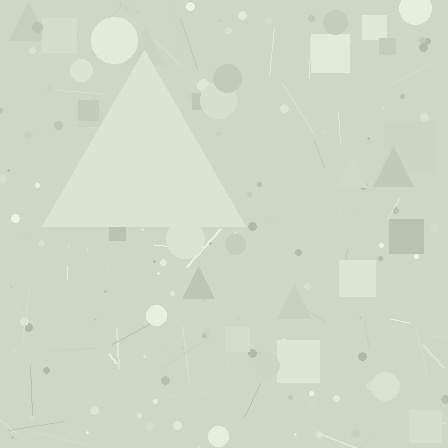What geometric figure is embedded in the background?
A triangle is embedded in the background.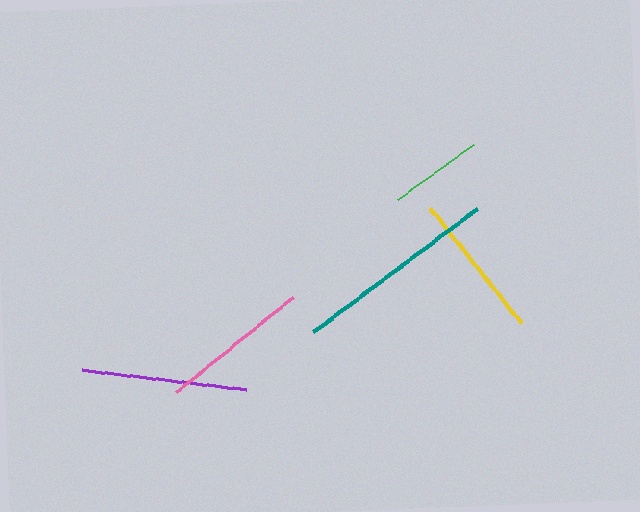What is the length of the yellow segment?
The yellow segment is approximately 147 pixels long.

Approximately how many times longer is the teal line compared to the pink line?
The teal line is approximately 1.4 times the length of the pink line.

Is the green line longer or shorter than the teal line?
The teal line is longer than the green line.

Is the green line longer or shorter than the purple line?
The purple line is longer than the green line.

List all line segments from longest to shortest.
From longest to shortest: teal, purple, pink, yellow, green.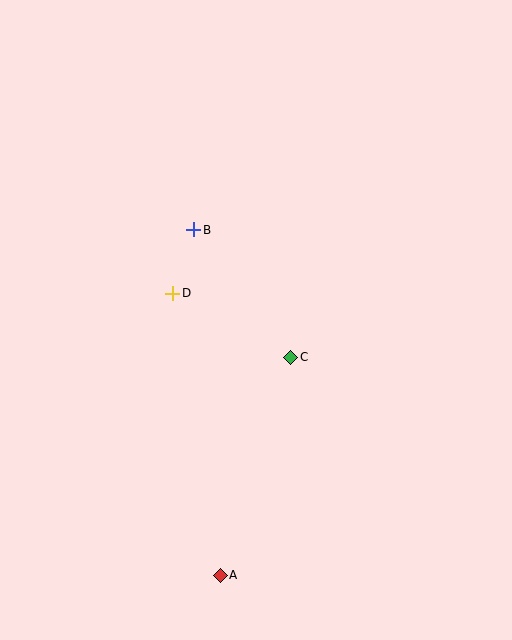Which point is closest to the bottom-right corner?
Point A is closest to the bottom-right corner.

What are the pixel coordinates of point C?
Point C is at (291, 357).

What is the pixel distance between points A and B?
The distance between A and B is 347 pixels.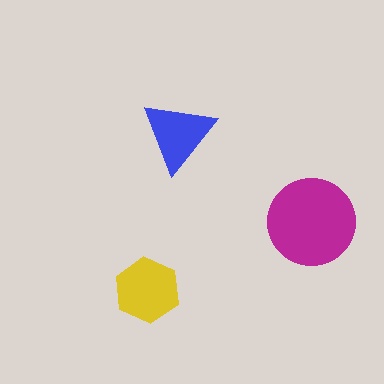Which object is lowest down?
The yellow hexagon is bottommost.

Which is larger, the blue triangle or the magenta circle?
The magenta circle.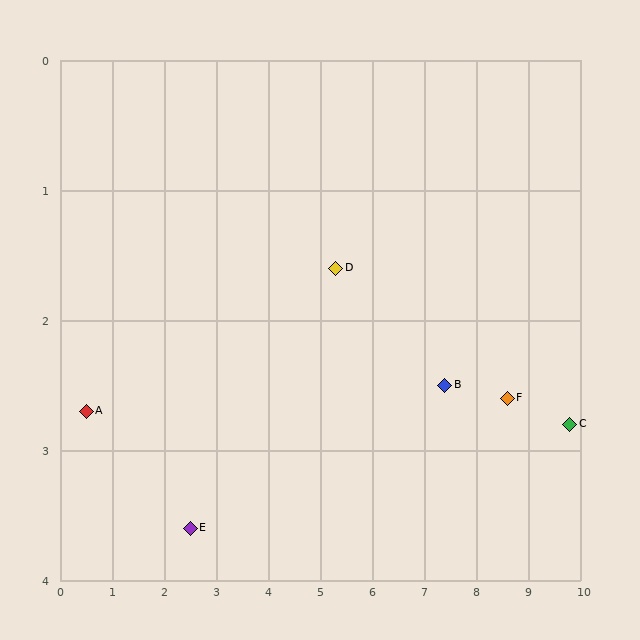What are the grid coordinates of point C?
Point C is at approximately (9.8, 2.8).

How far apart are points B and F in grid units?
Points B and F are about 1.2 grid units apart.